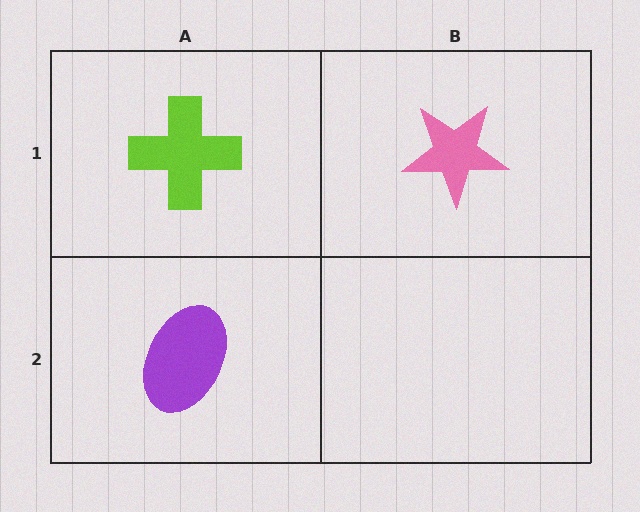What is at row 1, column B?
A pink star.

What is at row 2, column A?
A purple ellipse.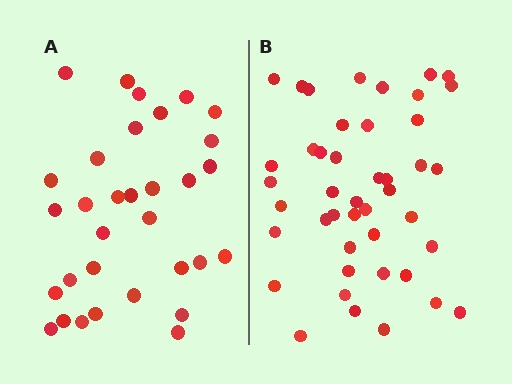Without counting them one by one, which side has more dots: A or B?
Region B (the right region) has more dots.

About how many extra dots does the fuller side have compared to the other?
Region B has roughly 12 or so more dots than region A.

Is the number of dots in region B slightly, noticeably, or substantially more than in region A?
Region B has noticeably more, but not dramatically so. The ratio is roughly 1.4 to 1.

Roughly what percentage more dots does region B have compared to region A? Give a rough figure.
About 40% more.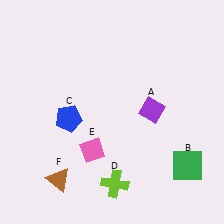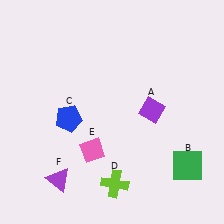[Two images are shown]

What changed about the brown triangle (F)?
In Image 1, F is brown. In Image 2, it changed to purple.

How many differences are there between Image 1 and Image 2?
There is 1 difference between the two images.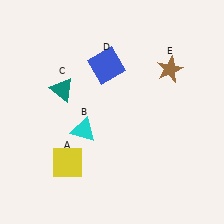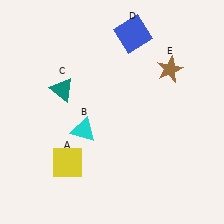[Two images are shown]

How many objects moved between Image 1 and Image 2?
1 object moved between the two images.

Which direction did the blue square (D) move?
The blue square (D) moved up.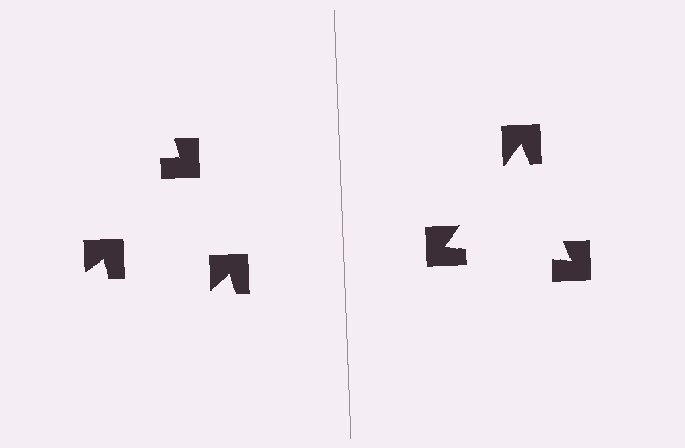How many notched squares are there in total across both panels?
6 — 3 on each side.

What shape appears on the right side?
An illusory triangle.